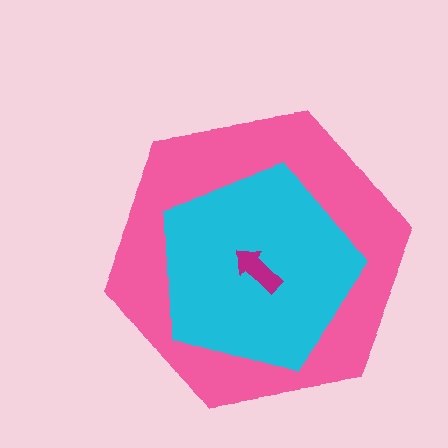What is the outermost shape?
The pink hexagon.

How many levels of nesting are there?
3.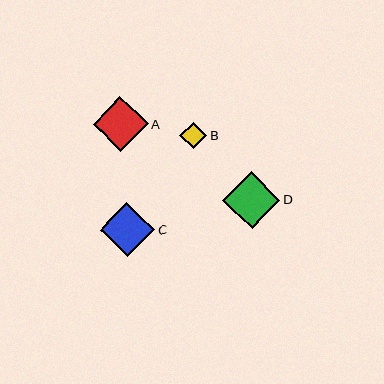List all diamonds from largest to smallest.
From largest to smallest: D, A, C, B.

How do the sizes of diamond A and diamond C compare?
Diamond A and diamond C are approximately the same size.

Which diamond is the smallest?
Diamond B is the smallest with a size of approximately 27 pixels.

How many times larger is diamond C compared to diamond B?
Diamond C is approximately 2.0 times the size of diamond B.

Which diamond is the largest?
Diamond D is the largest with a size of approximately 57 pixels.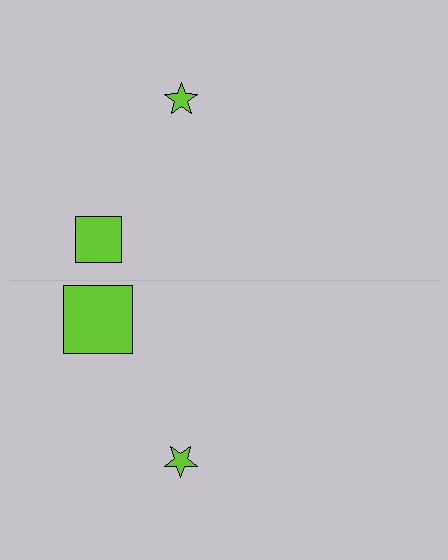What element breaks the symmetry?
The lime square on the bottom side has a different size than its mirror counterpart.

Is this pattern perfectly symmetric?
No, the pattern is not perfectly symmetric. The lime square on the bottom side has a different size than its mirror counterpart.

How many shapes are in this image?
There are 4 shapes in this image.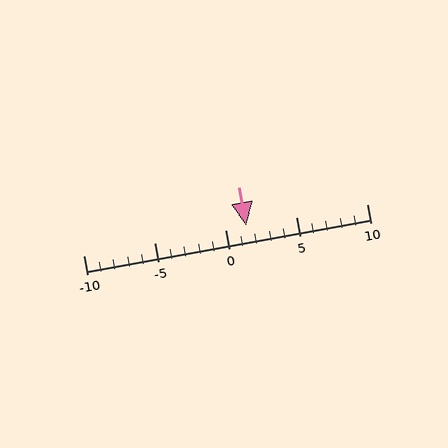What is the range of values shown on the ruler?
The ruler shows values from -10 to 10.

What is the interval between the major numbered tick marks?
The major tick marks are spaced 5 units apart.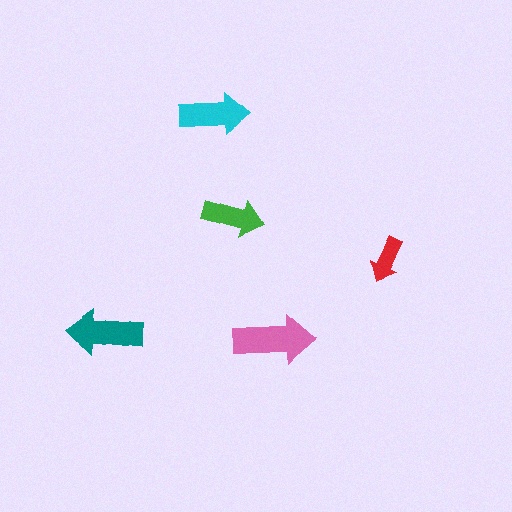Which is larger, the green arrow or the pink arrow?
The pink one.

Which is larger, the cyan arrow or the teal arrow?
The teal one.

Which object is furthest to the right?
The red arrow is rightmost.